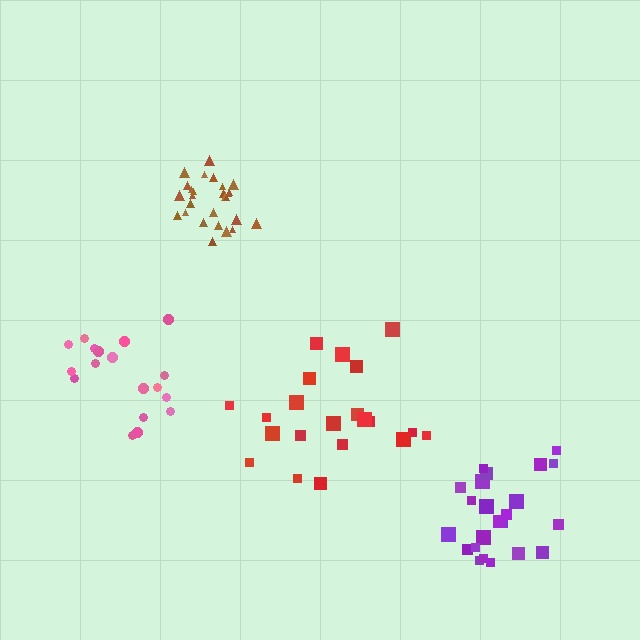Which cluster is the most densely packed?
Brown.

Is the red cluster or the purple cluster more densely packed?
Purple.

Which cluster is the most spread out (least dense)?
Red.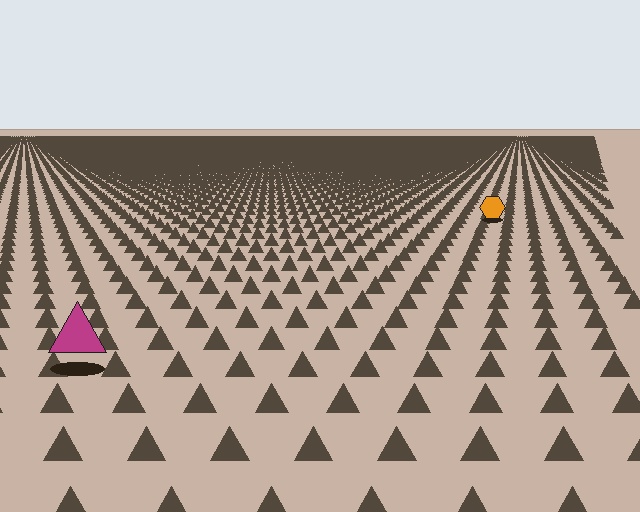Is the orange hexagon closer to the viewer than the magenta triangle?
No. The magenta triangle is closer — you can tell from the texture gradient: the ground texture is coarser near it.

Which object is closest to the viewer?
The magenta triangle is closest. The texture marks near it are larger and more spread out.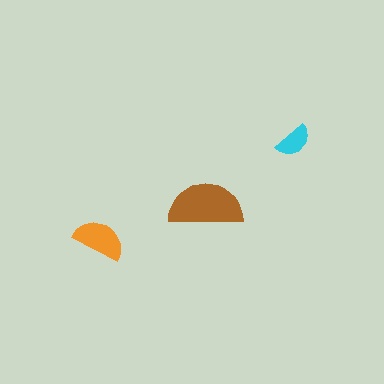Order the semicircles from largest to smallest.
the brown one, the orange one, the cyan one.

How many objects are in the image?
There are 3 objects in the image.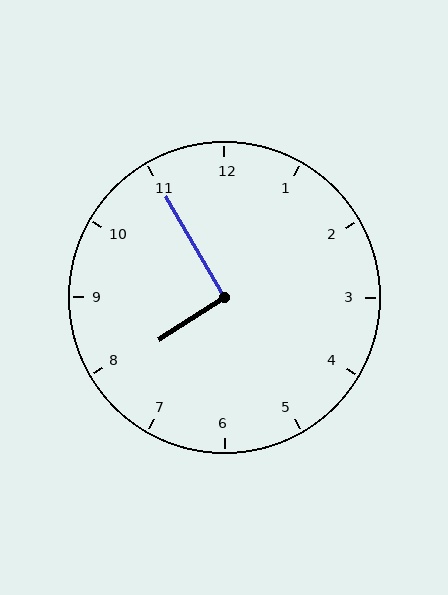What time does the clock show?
7:55.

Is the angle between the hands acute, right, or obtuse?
It is right.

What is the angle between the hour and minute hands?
Approximately 92 degrees.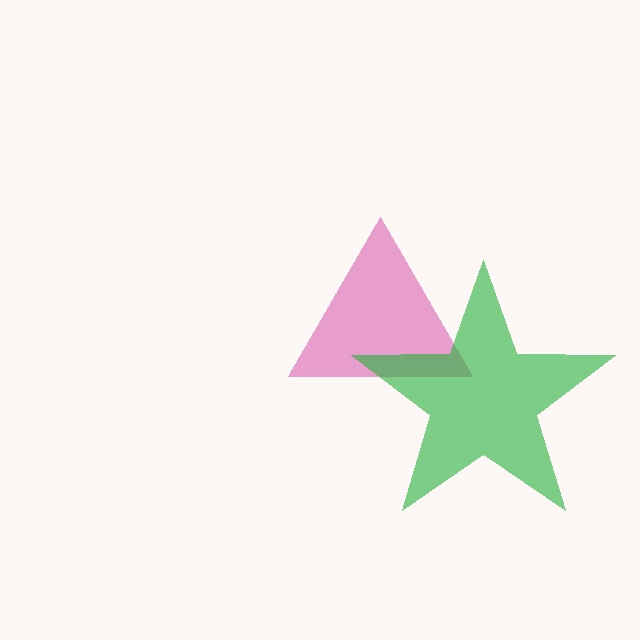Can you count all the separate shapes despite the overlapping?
Yes, there are 2 separate shapes.